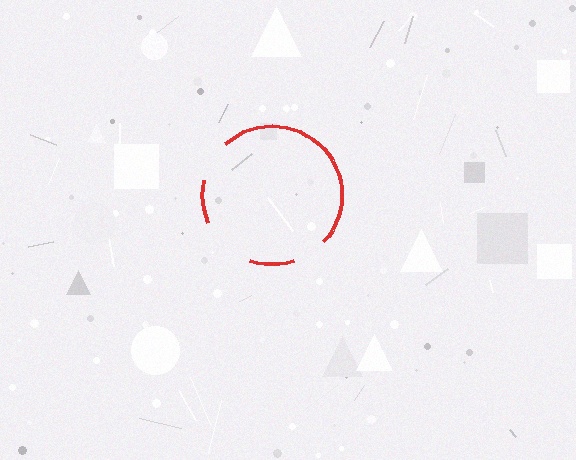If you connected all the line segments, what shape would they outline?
They would outline a circle.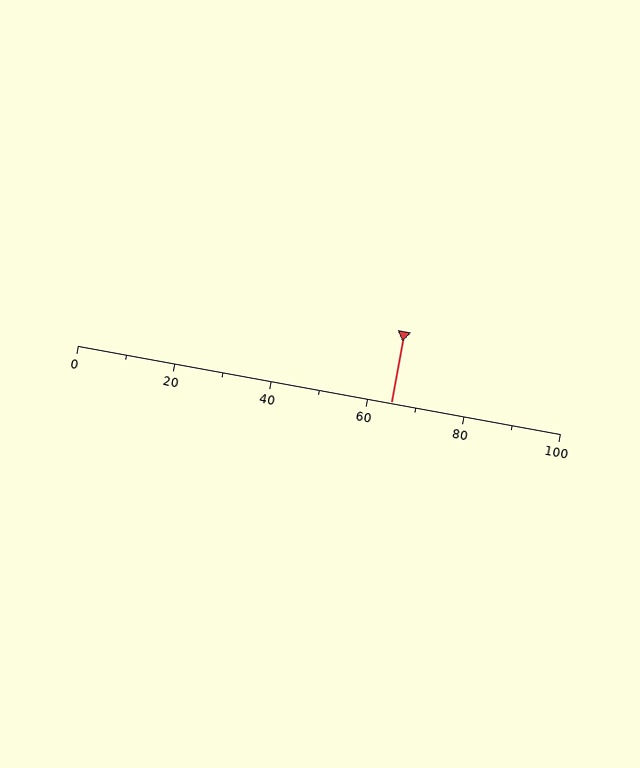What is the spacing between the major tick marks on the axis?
The major ticks are spaced 20 apart.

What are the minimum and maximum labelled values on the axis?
The axis runs from 0 to 100.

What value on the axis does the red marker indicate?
The marker indicates approximately 65.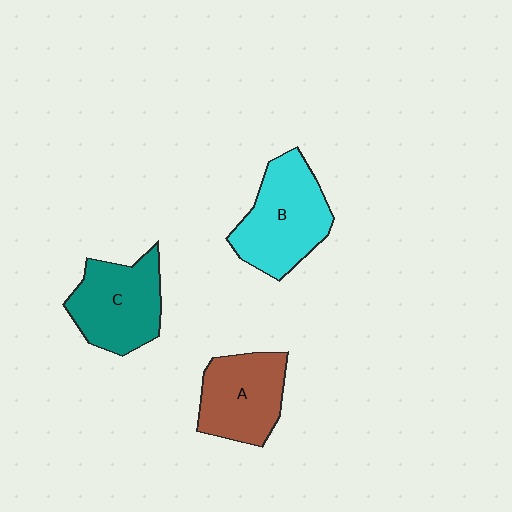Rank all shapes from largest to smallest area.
From largest to smallest: B (cyan), C (teal), A (brown).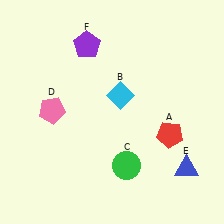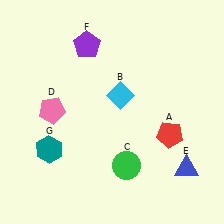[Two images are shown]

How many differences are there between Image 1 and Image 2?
There is 1 difference between the two images.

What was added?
A teal hexagon (G) was added in Image 2.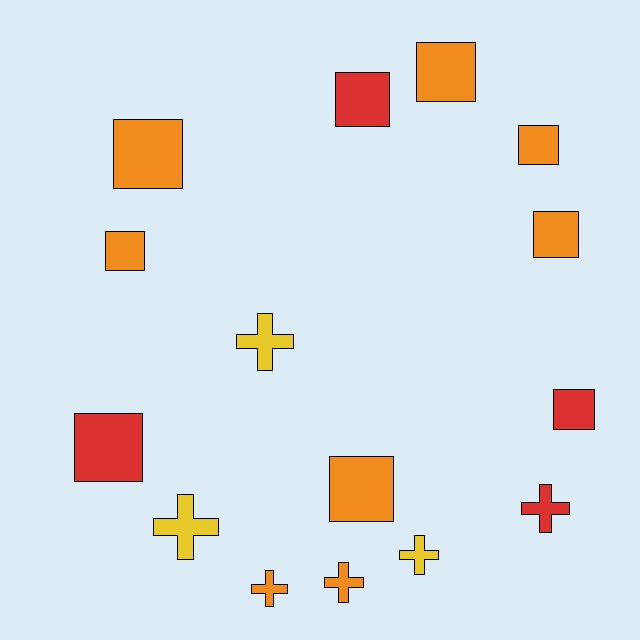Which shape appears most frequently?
Square, with 9 objects.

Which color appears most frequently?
Orange, with 8 objects.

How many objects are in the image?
There are 15 objects.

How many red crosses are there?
There is 1 red cross.